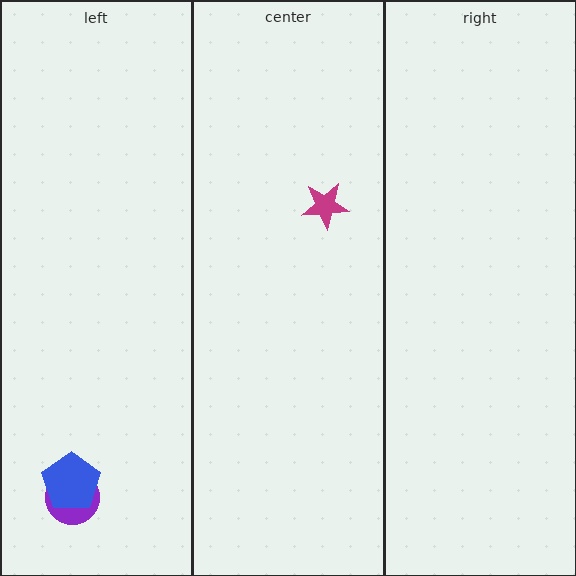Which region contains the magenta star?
The center region.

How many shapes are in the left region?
2.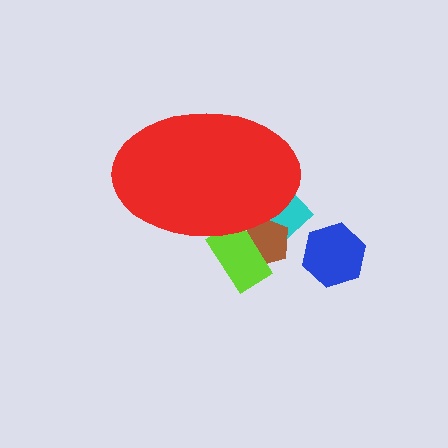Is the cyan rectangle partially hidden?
Yes, the cyan rectangle is partially hidden behind the red ellipse.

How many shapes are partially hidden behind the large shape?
3 shapes are partially hidden.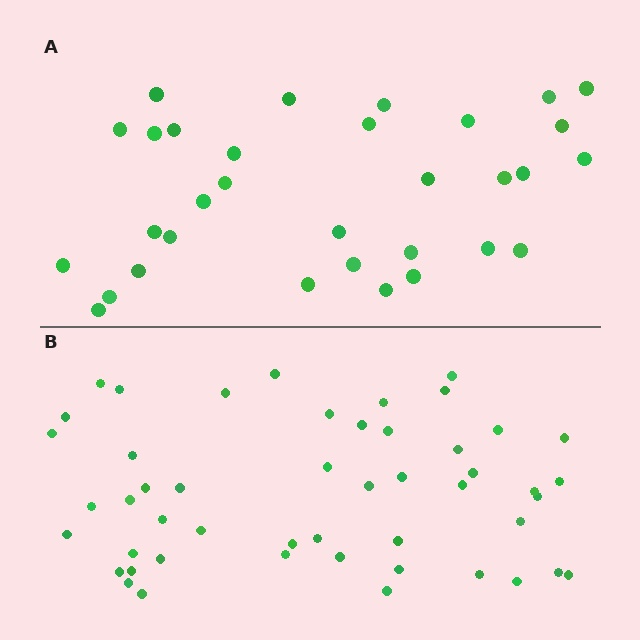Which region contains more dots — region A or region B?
Region B (the bottom region) has more dots.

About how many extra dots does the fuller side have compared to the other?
Region B has approximately 15 more dots than region A.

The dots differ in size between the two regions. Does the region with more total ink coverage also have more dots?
No. Region A has more total ink coverage because its dots are larger, but region B actually contains more individual dots. Total area can be misleading — the number of items is what matters here.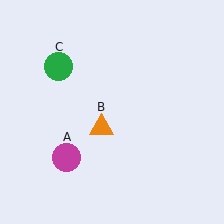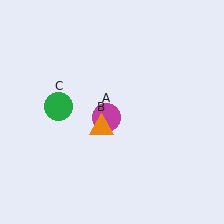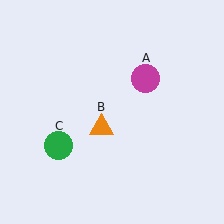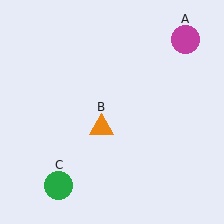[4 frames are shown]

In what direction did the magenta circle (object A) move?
The magenta circle (object A) moved up and to the right.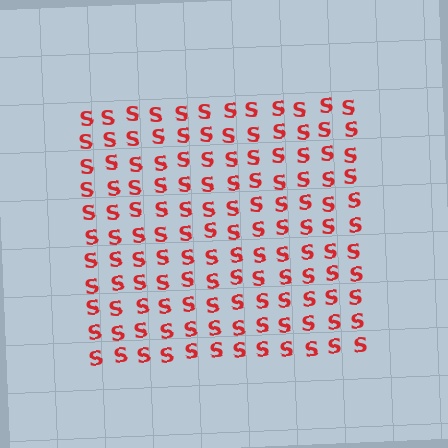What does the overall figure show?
The overall figure shows a square.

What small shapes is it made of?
It is made of small letter S's.